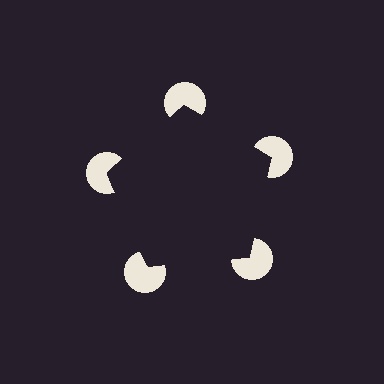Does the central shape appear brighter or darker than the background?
It typically appears slightly darker than the background, even though no actual brightness change is drawn.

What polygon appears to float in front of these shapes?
An illusory pentagon — its edges are inferred from the aligned wedge cuts in the pac-man discs, not physically drawn.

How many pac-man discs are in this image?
There are 5 — one at each vertex of the illusory pentagon.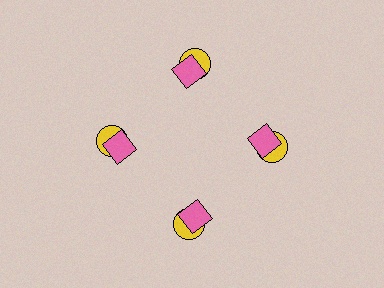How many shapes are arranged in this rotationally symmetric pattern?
There are 8 shapes, arranged in 4 groups of 2.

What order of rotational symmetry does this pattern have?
This pattern has 4-fold rotational symmetry.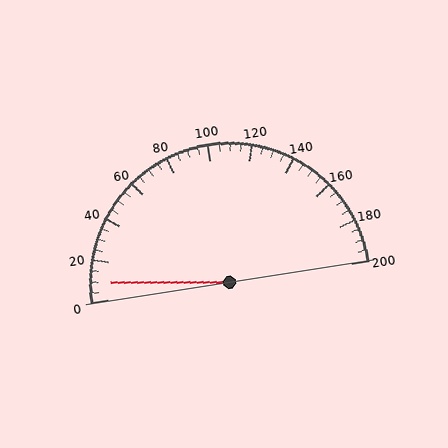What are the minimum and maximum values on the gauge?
The gauge ranges from 0 to 200.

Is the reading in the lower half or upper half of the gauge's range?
The reading is in the lower half of the range (0 to 200).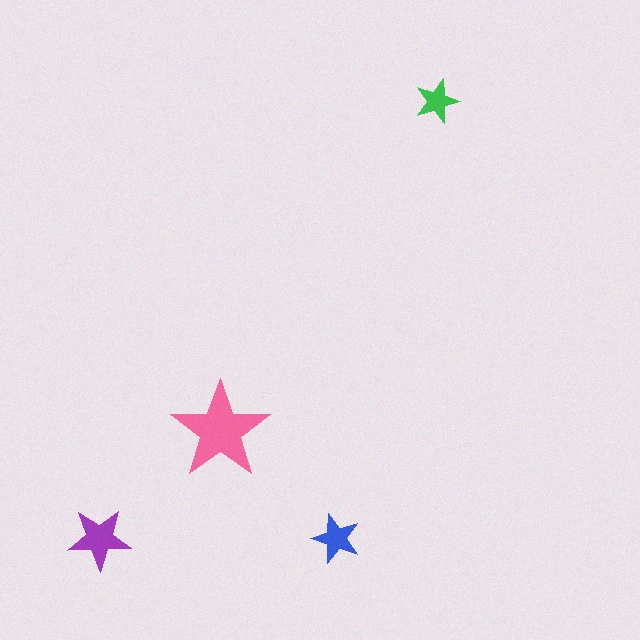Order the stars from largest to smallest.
the pink one, the purple one, the blue one, the green one.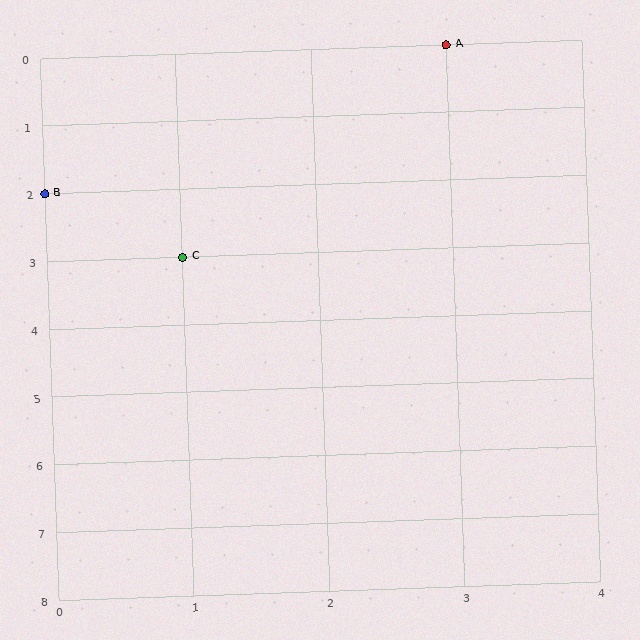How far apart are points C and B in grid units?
Points C and B are 1 column and 1 row apart (about 1.4 grid units diagonally).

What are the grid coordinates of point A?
Point A is at grid coordinates (3, 0).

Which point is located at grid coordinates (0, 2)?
Point B is at (0, 2).